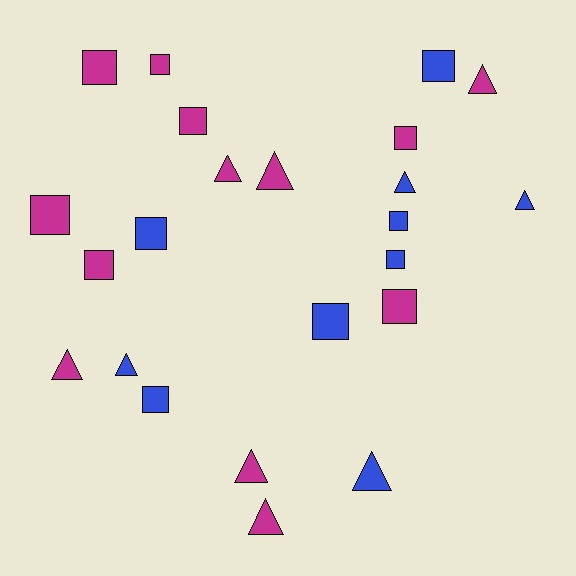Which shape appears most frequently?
Square, with 13 objects.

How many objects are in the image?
There are 23 objects.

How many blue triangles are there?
There are 4 blue triangles.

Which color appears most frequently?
Magenta, with 13 objects.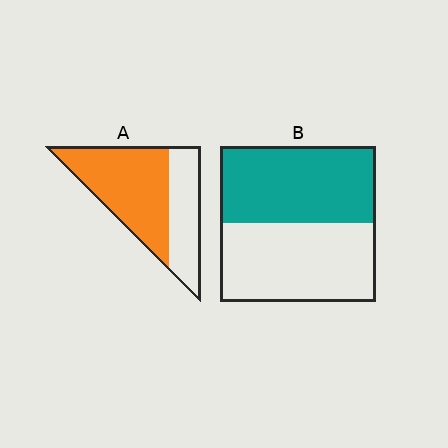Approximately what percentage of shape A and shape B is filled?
A is approximately 65% and B is approximately 50%.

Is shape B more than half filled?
Roughly half.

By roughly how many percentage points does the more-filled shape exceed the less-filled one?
By roughly 15 percentage points (A over B).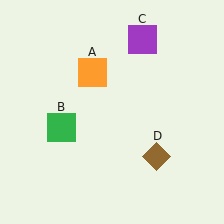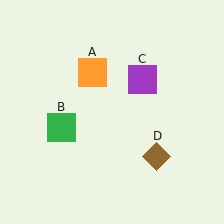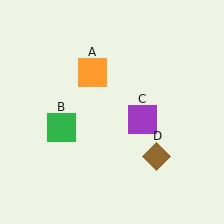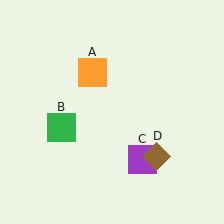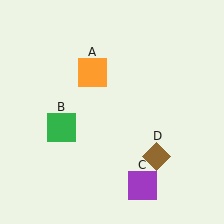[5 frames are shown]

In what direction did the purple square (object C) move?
The purple square (object C) moved down.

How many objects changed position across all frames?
1 object changed position: purple square (object C).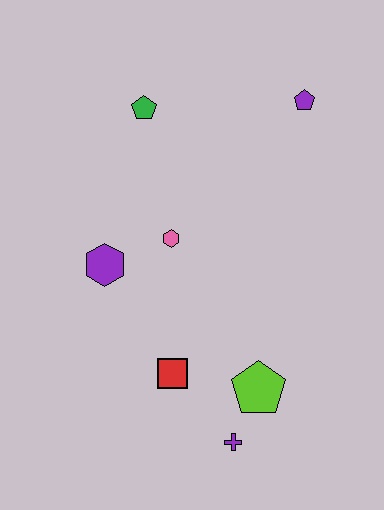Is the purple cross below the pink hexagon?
Yes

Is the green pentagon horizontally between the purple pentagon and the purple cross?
No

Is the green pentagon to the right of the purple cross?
No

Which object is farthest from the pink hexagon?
The purple cross is farthest from the pink hexagon.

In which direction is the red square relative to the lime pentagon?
The red square is to the left of the lime pentagon.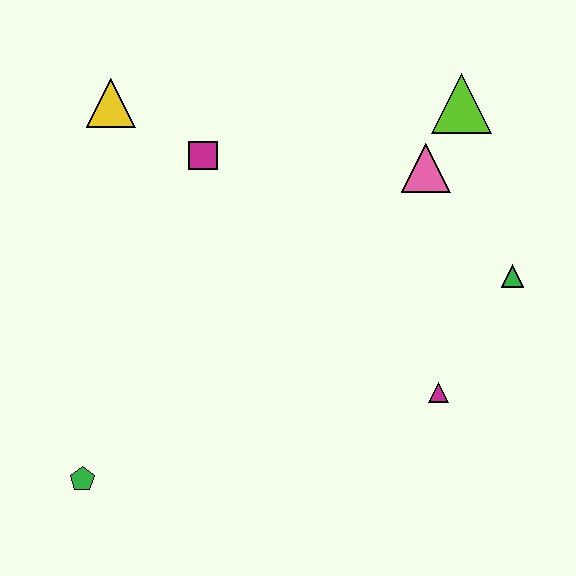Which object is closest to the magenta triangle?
The green triangle is closest to the magenta triangle.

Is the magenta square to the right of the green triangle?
No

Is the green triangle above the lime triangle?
No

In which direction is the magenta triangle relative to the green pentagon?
The magenta triangle is to the right of the green pentagon.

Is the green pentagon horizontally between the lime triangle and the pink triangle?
No